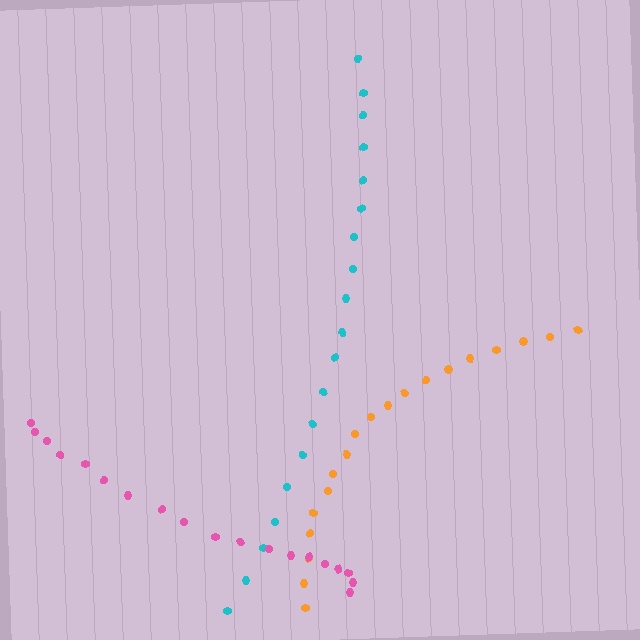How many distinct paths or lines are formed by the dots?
There are 3 distinct paths.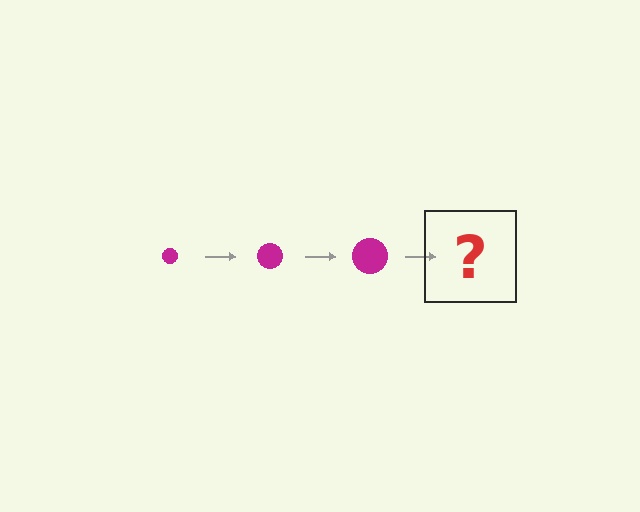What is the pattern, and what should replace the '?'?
The pattern is that the circle gets progressively larger each step. The '?' should be a magenta circle, larger than the previous one.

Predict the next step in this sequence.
The next step is a magenta circle, larger than the previous one.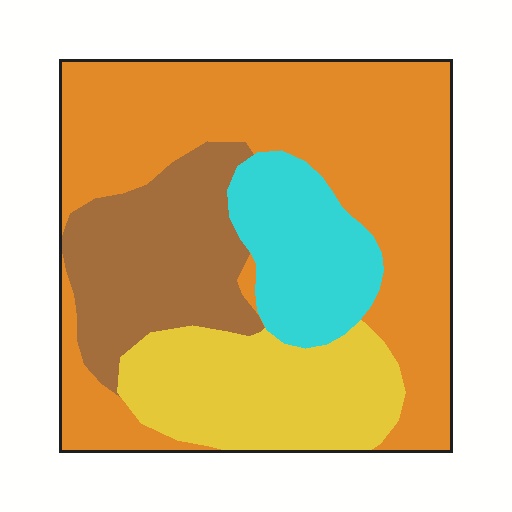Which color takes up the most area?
Orange, at roughly 50%.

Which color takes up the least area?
Cyan, at roughly 15%.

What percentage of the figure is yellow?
Yellow takes up about one fifth (1/5) of the figure.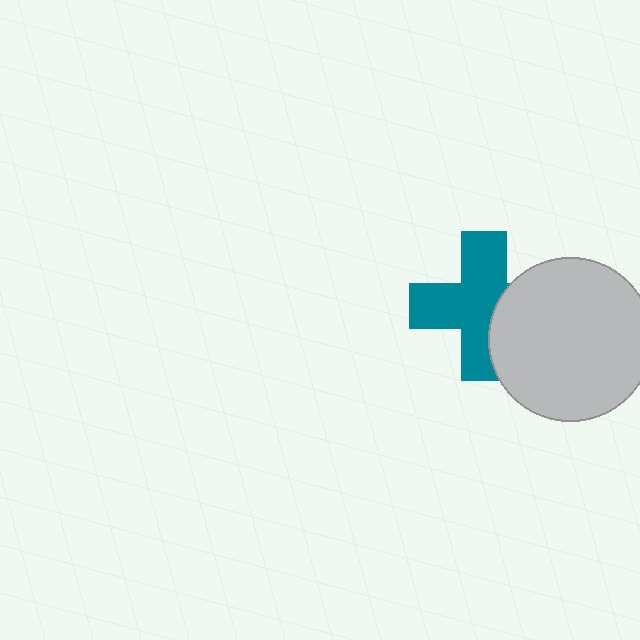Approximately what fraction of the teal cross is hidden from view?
Roughly 32% of the teal cross is hidden behind the light gray circle.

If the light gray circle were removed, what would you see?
You would see the complete teal cross.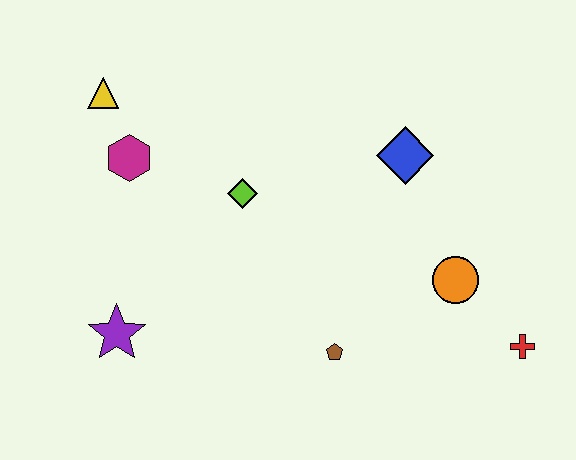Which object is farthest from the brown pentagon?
The yellow triangle is farthest from the brown pentagon.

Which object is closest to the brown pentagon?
The orange circle is closest to the brown pentagon.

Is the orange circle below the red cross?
No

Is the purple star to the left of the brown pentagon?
Yes